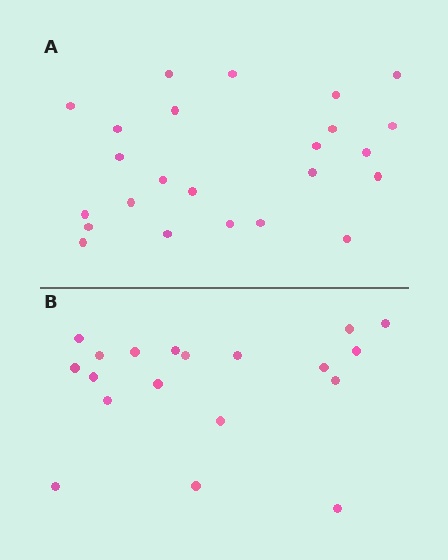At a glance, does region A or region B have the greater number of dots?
Region A (the top region) has more dots.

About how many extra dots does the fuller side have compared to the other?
Region A has about 5 more dots than region B.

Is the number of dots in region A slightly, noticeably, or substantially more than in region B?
Region A has noticeably more, but not dramatically so. The ratio is roughly 1.3 to 1.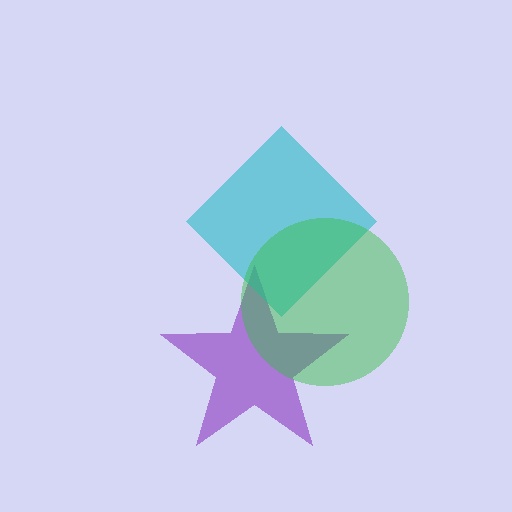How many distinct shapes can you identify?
There are 3 distinct shapes: a purple star, a cyan diamond, a green circle.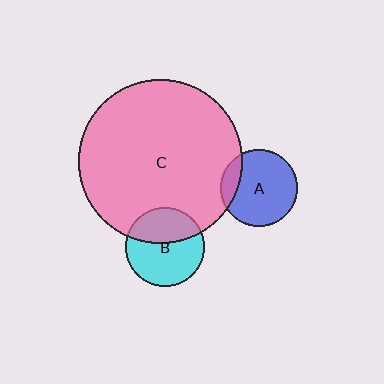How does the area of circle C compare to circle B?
Approximately 4.3 times.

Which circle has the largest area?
Circle C (pink).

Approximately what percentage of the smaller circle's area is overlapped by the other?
Approximately 15%.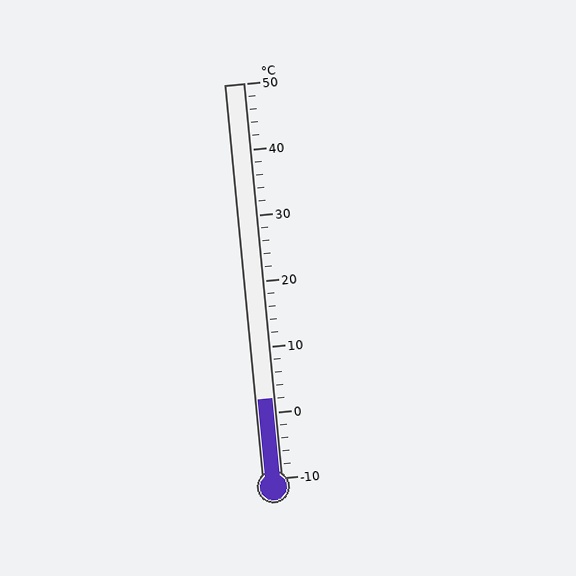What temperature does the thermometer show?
The thermometer shows approximately 2°C.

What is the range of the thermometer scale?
The thermometer scale ranges from -10°C to 50°C.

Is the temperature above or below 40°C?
The temperature is below 40°C.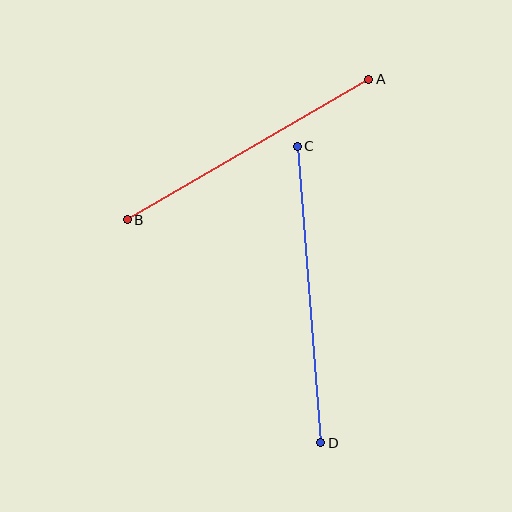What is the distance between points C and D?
The distance is approximately 297 pixels.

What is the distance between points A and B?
The distance is approximately 279 pixels.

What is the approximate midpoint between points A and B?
The midpoint is at approximately (248, 149) pixels.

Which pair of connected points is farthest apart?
Points C and D are farthest apart.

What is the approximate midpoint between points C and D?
The midpoint is at approximately (309, 294) pixels.